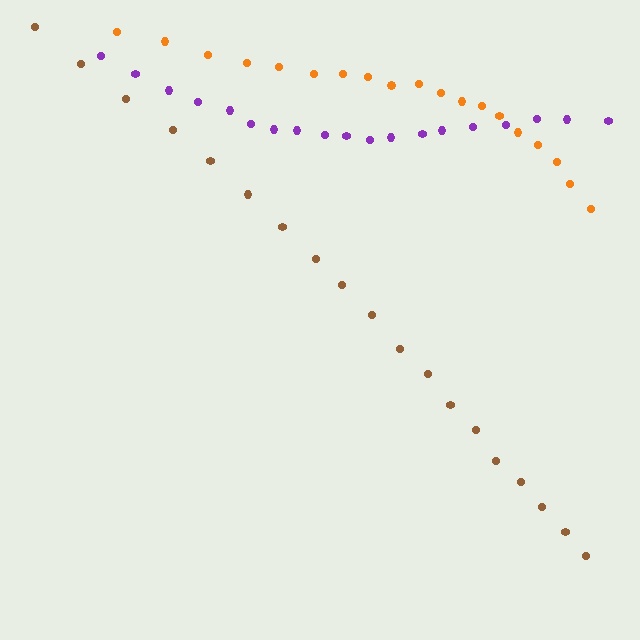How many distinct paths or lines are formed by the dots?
There are 3 distinct paths.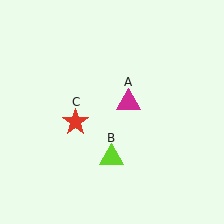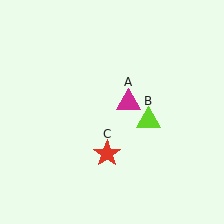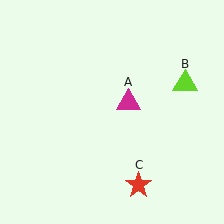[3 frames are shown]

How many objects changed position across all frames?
2 objects changed position: lime triangle (object B), red star (object C).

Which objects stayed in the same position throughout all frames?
Magenta triangle (object A) remained stationary.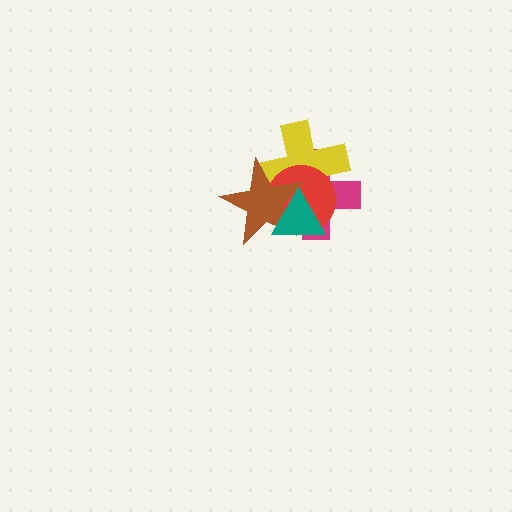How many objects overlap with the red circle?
4 objects overlap with the red circle.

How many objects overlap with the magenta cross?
4 objects overlap with the magenta cross.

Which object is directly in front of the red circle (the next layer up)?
The brown star is directly in front of the red circle.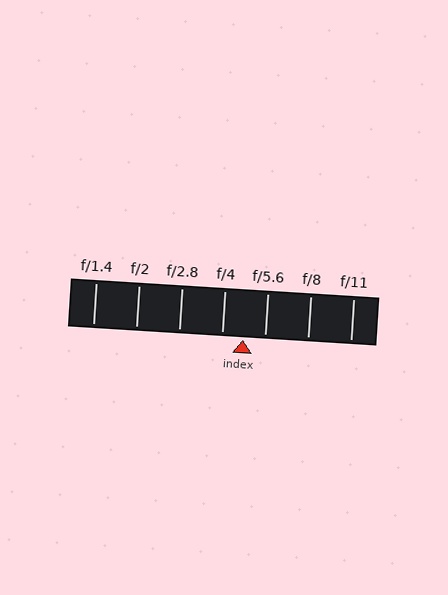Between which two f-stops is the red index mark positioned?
The index mark is between f/4 and f/5.6.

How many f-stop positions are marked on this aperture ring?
There are 7 f-stop positions marked.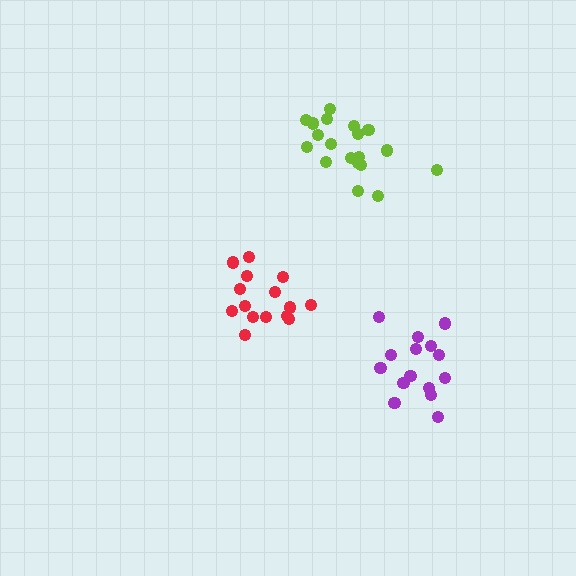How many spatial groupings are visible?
There are 3 spatial groupings.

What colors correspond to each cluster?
The clusters are colored: red, purple, lime.